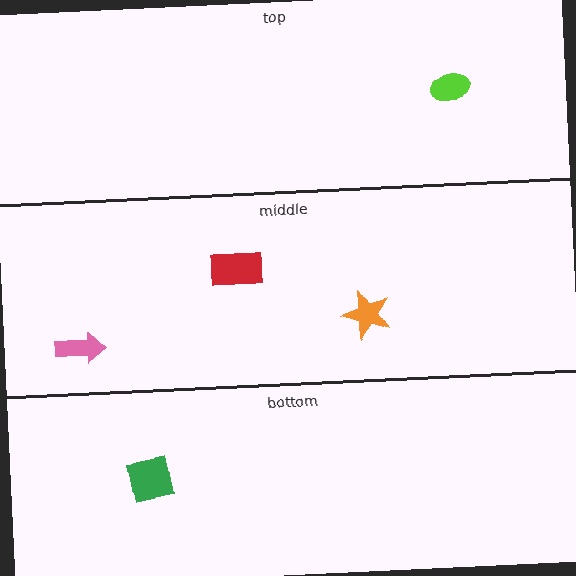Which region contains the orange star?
The middle region.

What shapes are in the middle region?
The red rectangle, the orange star, the pink arrow.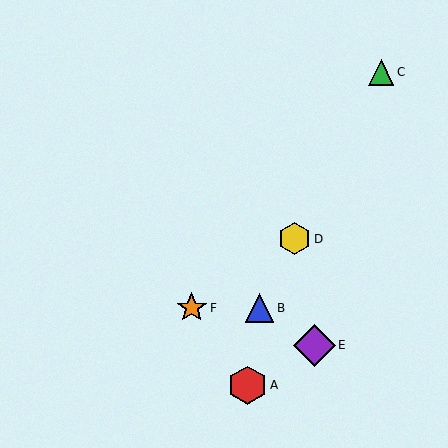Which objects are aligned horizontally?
Objects B, F are aligned horizontally.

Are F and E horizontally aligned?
No, F is at y≈308 and E is at y≈345.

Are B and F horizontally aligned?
Yes, both are at y≈308.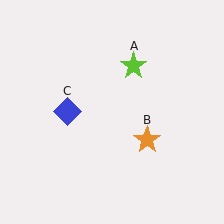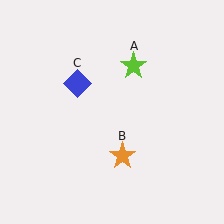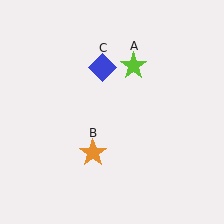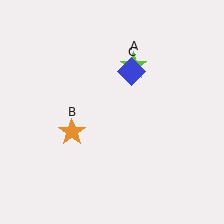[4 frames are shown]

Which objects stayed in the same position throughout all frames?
Lime star (object A) remained stationary.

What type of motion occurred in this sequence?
The orange star (object B), blue diamond (object C) rotated clockwise around the center of the scene.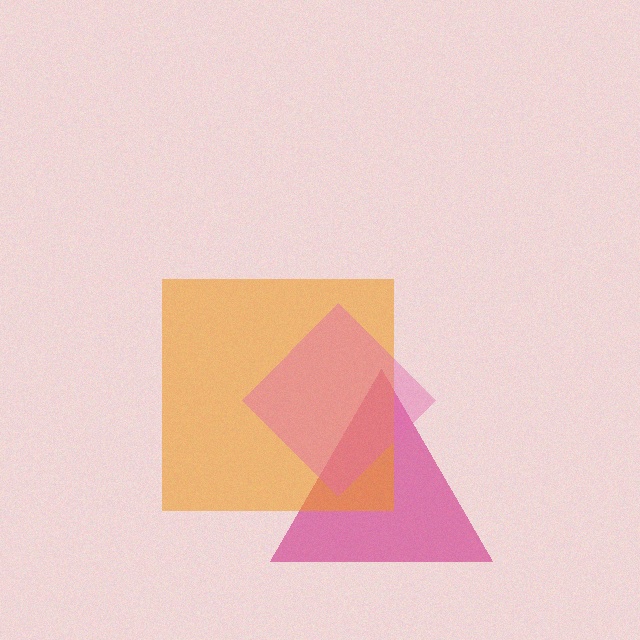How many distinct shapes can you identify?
There are 3 distinct shapes: a magenta triangle, an orange square, a pink diamond.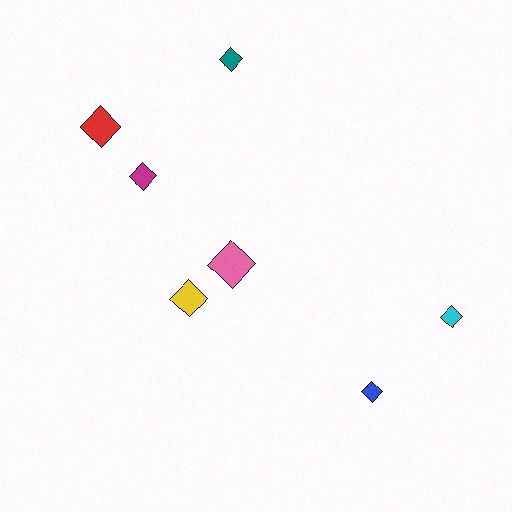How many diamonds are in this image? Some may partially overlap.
There are 7 diamonds.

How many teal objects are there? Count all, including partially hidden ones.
There is 1 teal object.